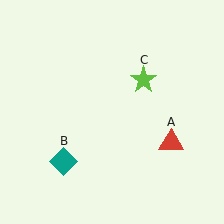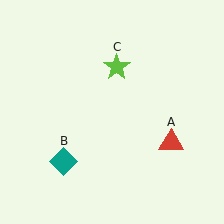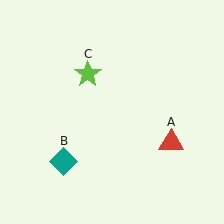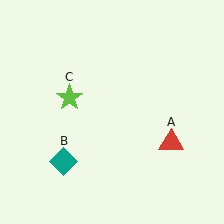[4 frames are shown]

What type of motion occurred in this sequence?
The lime star (object C) rotated counterclockwise around the center of the scene.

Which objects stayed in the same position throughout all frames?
Red triangle (object A) and teal diamond (object B) remained stationary.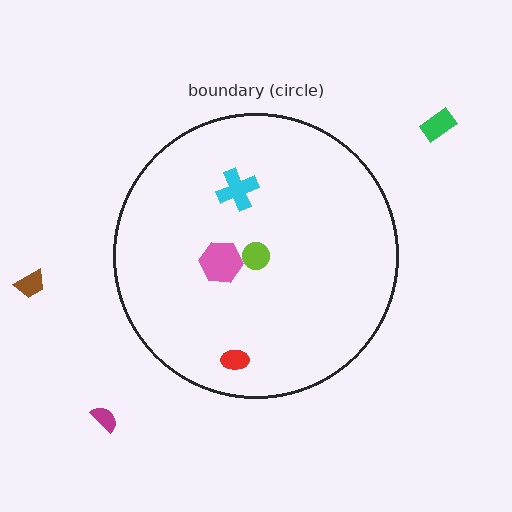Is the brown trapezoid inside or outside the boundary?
Outside.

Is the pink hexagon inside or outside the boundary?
Inside.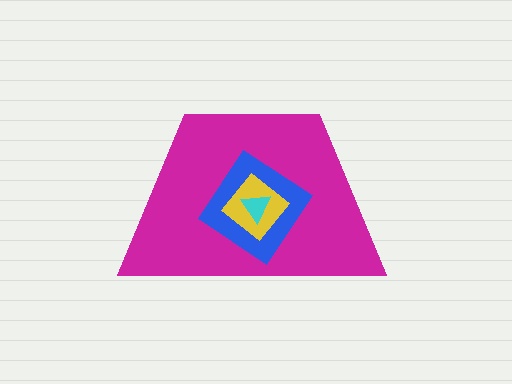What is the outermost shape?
The magenta trapezoid.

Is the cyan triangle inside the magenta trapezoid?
Yes.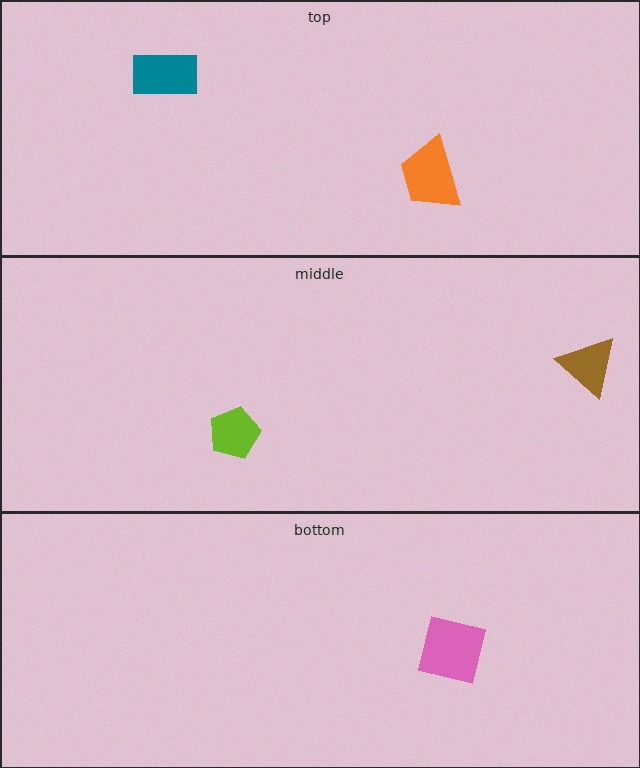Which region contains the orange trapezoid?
The top region.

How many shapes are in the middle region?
2.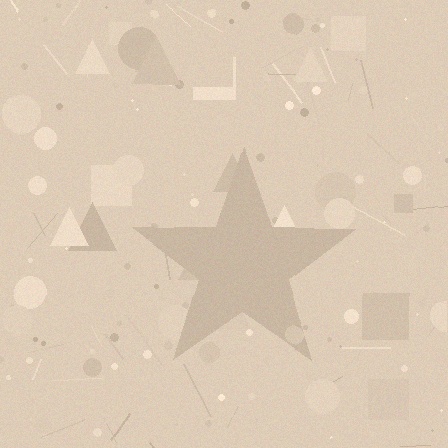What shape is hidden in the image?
A star is hidden in the image.